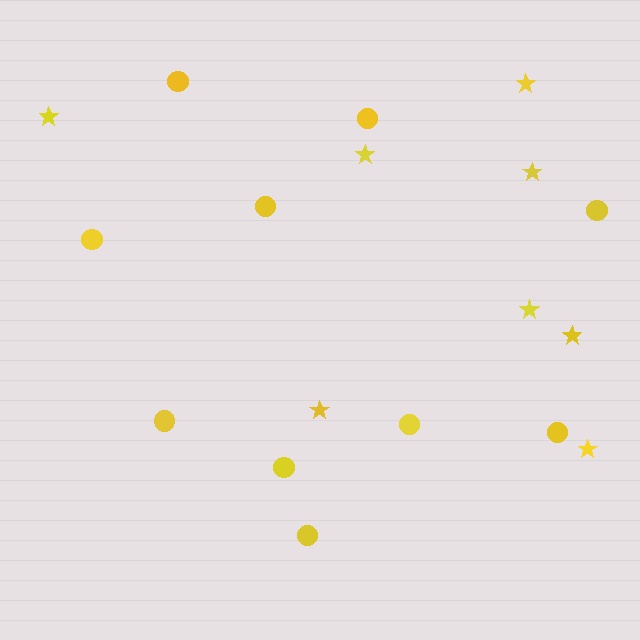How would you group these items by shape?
There are 2 groups: one group of stars (8) and one group of circles (10).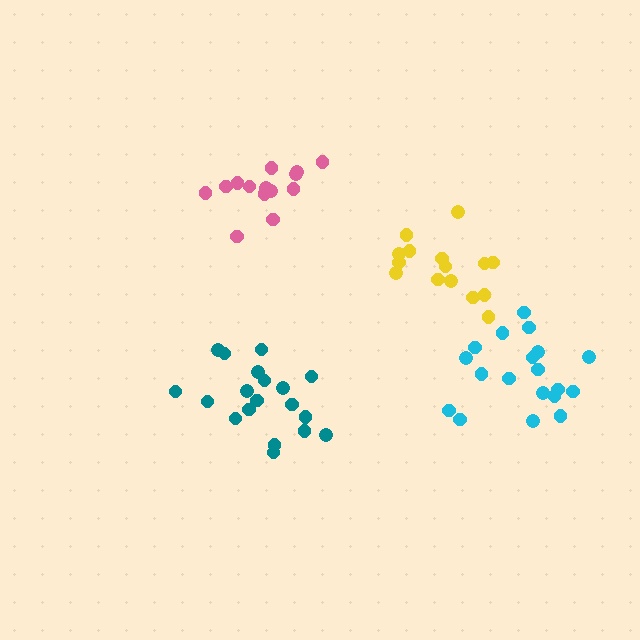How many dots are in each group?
Group 1: 14 dots, Group 2: 19 dots, Group 3: 15 dots, Group 4: 19 dots (67 total).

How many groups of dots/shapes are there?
There are 4 groups.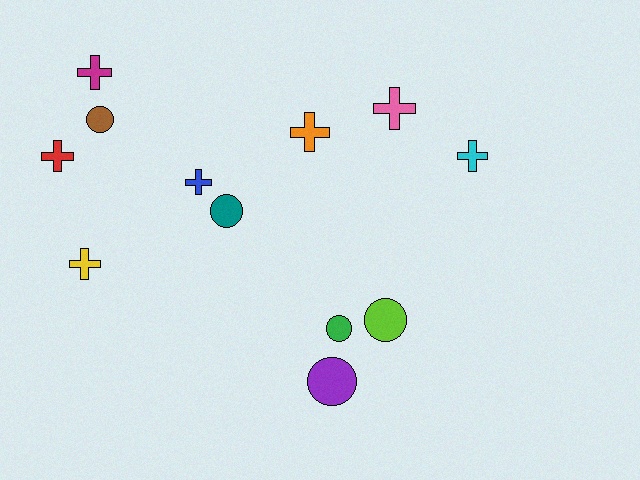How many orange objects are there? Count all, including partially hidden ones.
There is 1 orange object.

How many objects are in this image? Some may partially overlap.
There are 12 objects.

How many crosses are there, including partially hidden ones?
There are 7 crosses.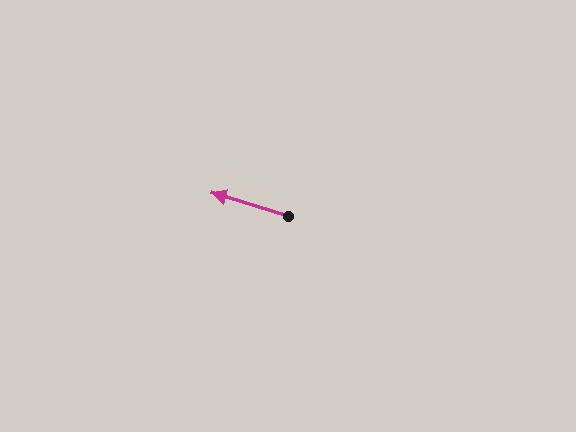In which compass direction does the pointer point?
West.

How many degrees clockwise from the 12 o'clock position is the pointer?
Approximately 287 degrees.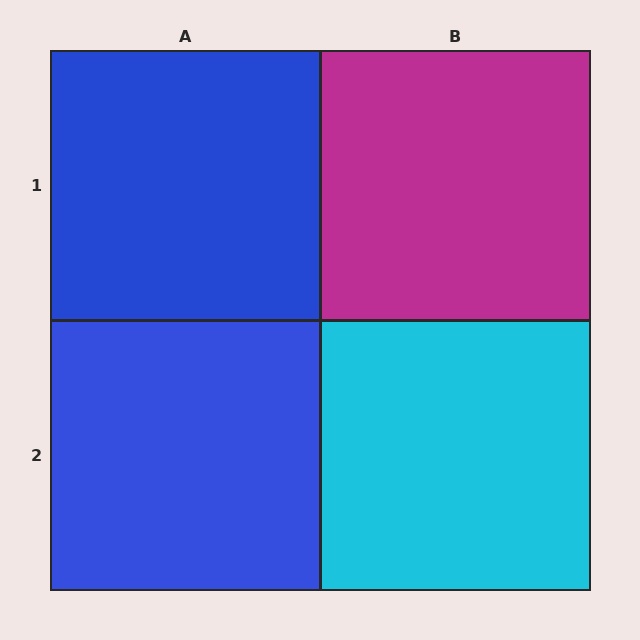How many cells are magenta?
1 cell is magenta.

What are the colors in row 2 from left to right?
Blue, cyan.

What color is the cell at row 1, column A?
Blue.